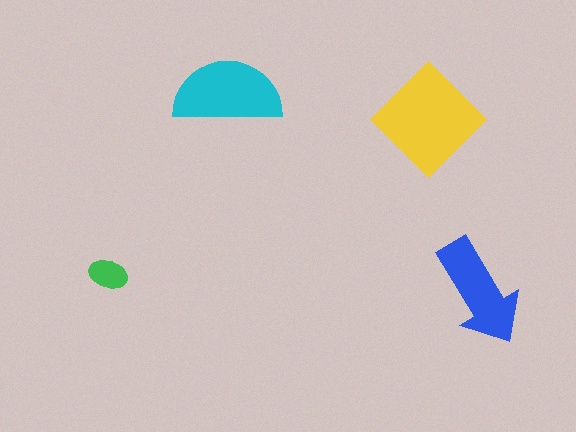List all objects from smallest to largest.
The green ellipse, the blue arrow, the cyan semicircle, the yellow diamond.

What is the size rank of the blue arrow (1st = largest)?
3rd.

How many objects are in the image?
There are 4 objects in the image.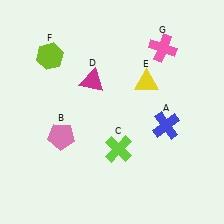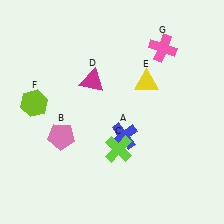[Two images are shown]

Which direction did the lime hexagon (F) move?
The lime hexagon (F) moved down.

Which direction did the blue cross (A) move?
The blue cross (A) moved left.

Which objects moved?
The objects that moved are: the blue cross (A), the lime hexagon (F).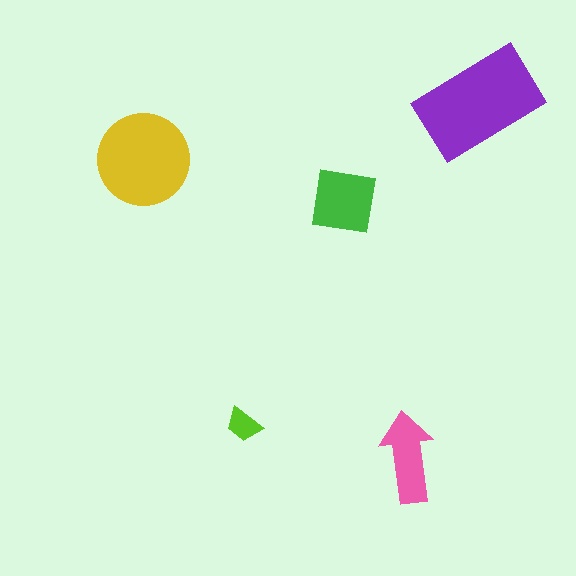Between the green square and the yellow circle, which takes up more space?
The yellow circle.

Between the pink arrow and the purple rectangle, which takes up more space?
The purple rectangle.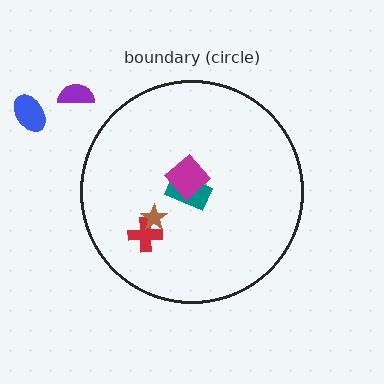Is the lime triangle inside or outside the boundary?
Inside.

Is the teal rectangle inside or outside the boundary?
Inside.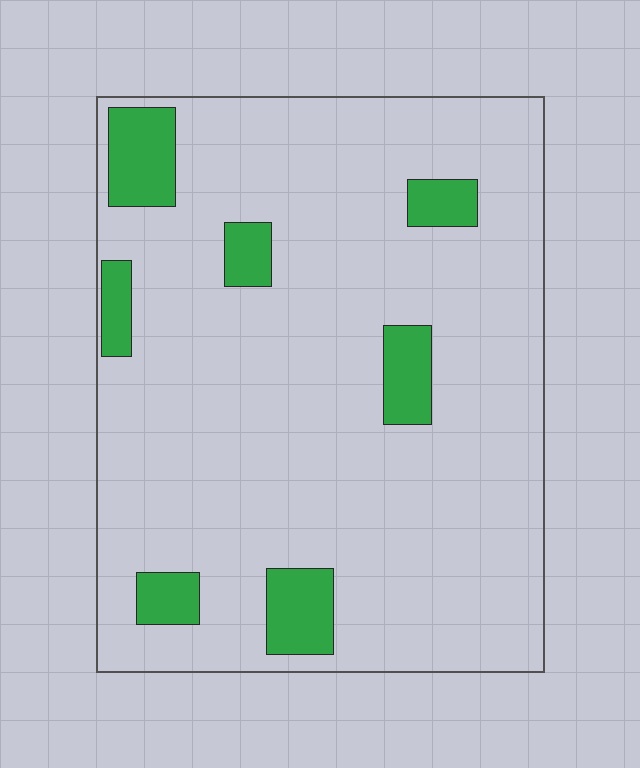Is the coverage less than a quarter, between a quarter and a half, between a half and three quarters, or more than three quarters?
Less than a quarter.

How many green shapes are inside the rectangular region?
7.